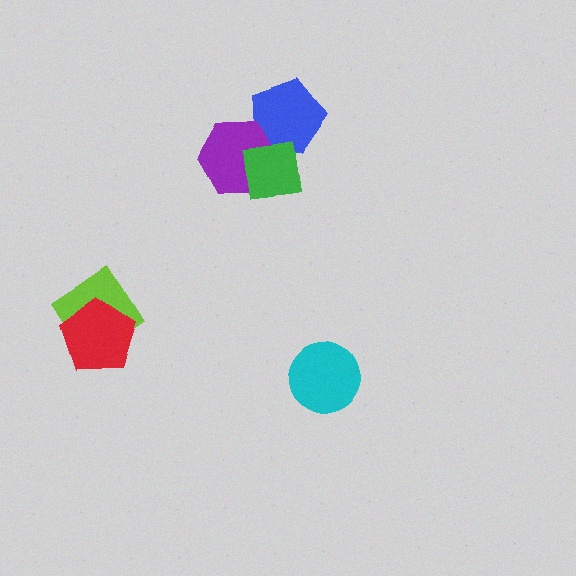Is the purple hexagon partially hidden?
Yes, it is partially covered by another shape.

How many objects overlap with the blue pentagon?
2 objects overlap with the blue pentagon.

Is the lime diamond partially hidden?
Yes, it is partially covered by another shape.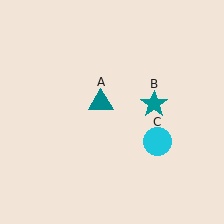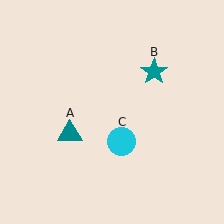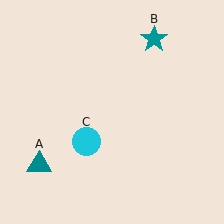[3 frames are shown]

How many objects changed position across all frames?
3 objects changed position: teal triangle (object A), teal star (object B), cyan circle (object C).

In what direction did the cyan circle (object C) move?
The cyan circle (object C) moved left.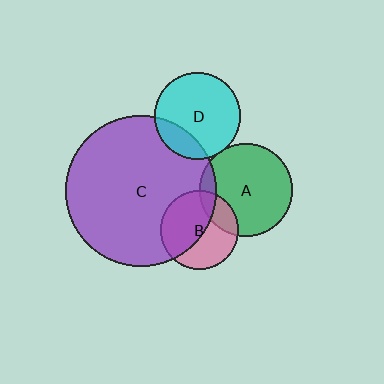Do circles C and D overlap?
Yes.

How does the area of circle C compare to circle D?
Approximately 3.0 times.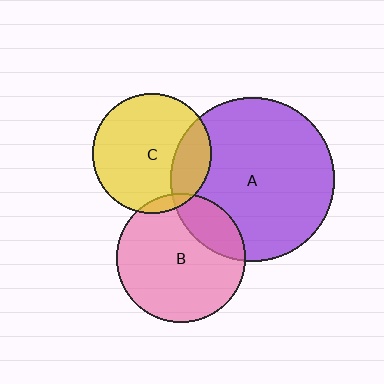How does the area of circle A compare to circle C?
Approximately 1.9 times.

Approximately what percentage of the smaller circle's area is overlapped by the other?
Approximately 5%.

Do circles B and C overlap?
Yes.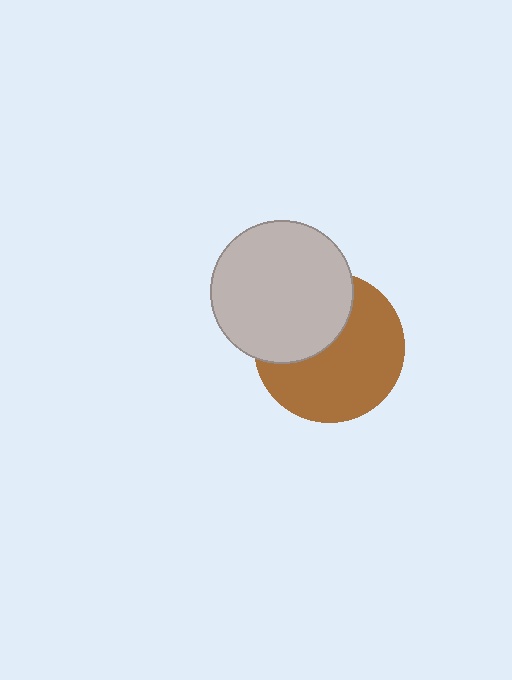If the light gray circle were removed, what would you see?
You would see the complete brown circle.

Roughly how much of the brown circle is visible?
About half of it is visible (roughly 62%).